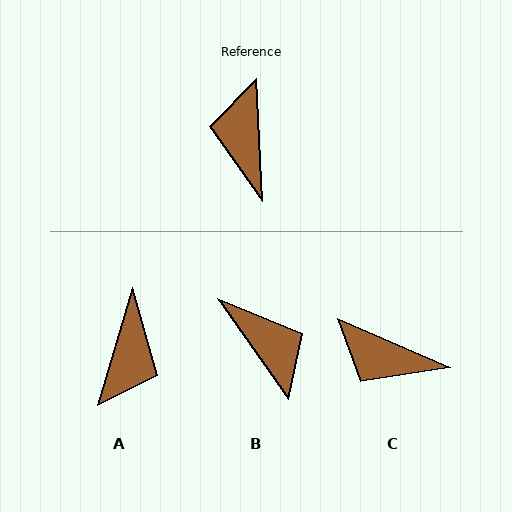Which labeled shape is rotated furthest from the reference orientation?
A, about 161 degrees away.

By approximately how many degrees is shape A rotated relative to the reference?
Approximately 161 degrees counter-clockwise.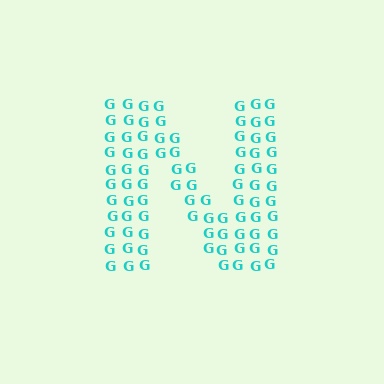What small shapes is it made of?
It is made of small letter G's.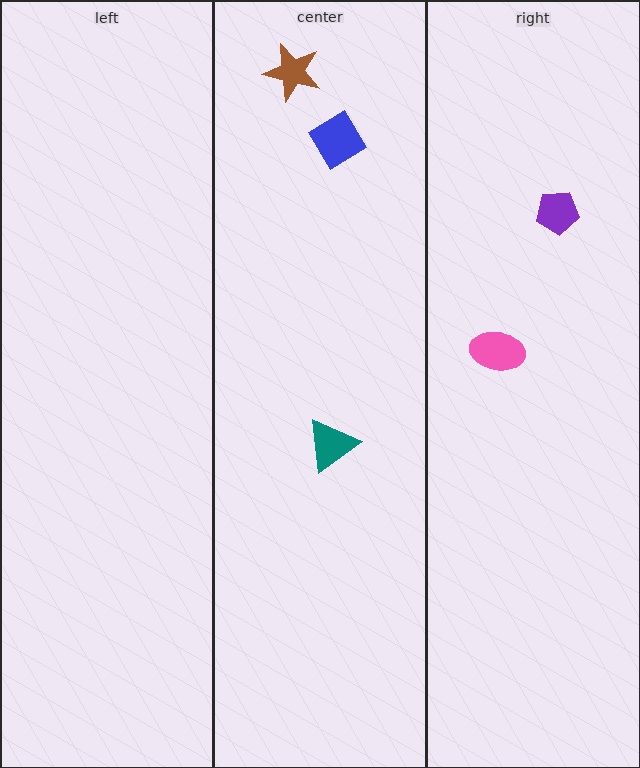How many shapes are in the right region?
2.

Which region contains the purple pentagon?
The right region.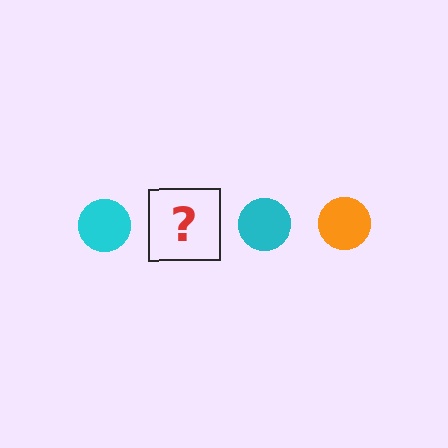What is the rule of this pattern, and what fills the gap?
The rule is that the pattern cycles through cyan, orange circles. The gap should be filled with an orange circle.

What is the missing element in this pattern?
The missing element is an orange circle.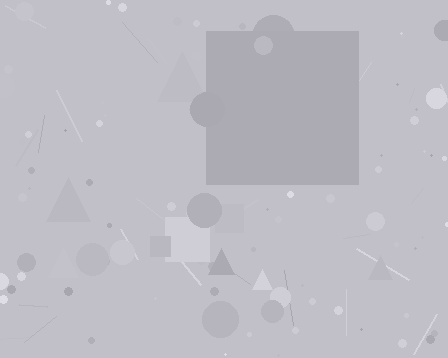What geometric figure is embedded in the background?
A square is embedded in the background.